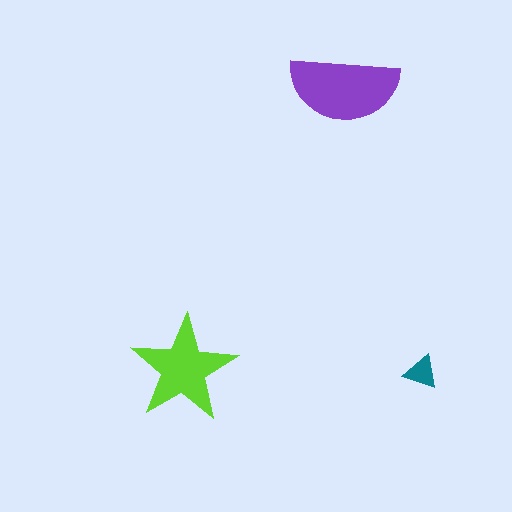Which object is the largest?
The purple semicircle.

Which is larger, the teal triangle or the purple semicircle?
The purple semicircle.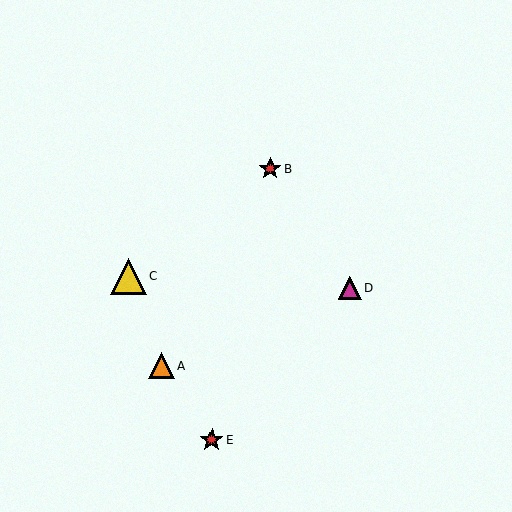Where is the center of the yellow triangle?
The center of the yellow triangle is at (128, 276).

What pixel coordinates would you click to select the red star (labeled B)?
Click at (270, 169) to select the red star B.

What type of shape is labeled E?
Shape E is a red star.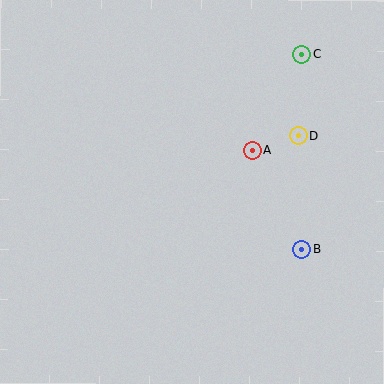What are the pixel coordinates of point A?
Point A is at (252, 151).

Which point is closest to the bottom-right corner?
Point B is closest to the bottom-right corner.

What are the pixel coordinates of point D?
Point D is at (298, 135).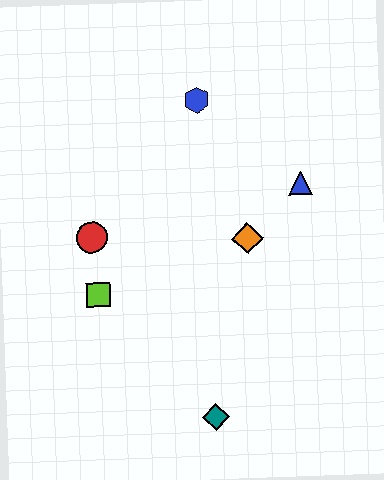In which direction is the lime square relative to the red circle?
The lime square is below the red circle.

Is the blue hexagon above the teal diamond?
Yes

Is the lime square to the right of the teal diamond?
No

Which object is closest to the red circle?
The lime square is closest to the red circle.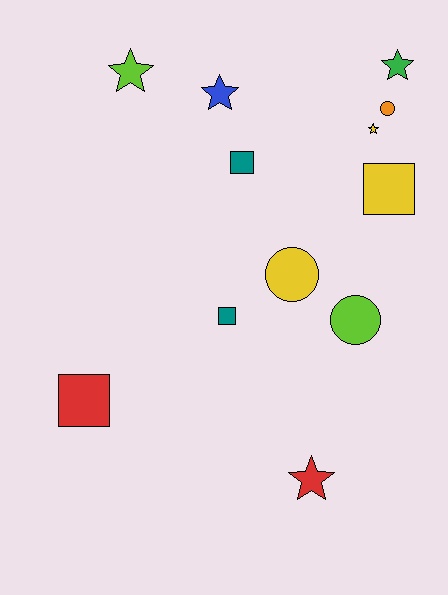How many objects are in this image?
There are 12 objects.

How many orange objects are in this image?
There is 1 orange object.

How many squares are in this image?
There are 4 squares.